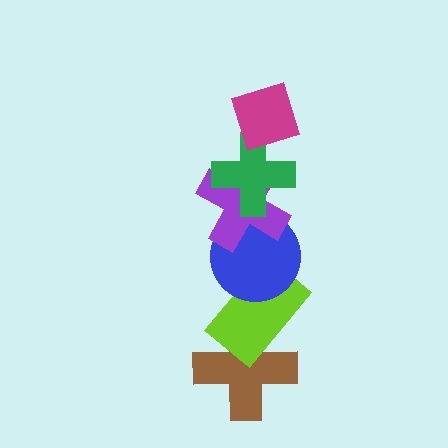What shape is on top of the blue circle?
The purple cross is on top of the blue circle.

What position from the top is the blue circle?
The blue circle is 4th from the top.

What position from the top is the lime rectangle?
The lime rectangle is 5th from the top.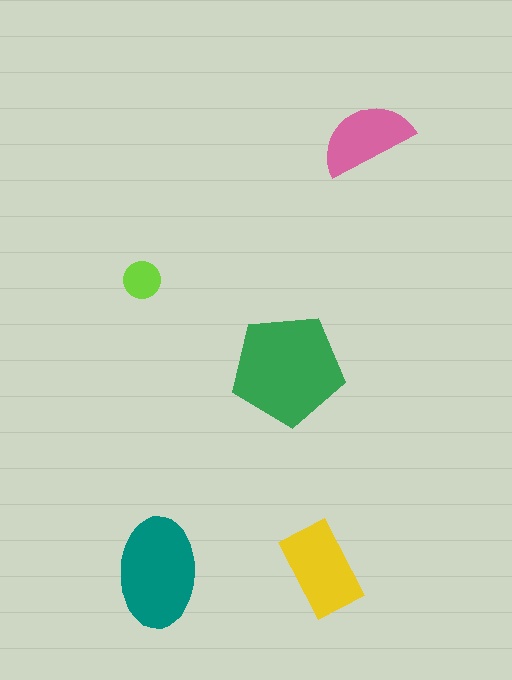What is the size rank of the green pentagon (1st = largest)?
1st.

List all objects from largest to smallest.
The green pentagon, the teal ellipse, the yellow rectangle, the pink semicircle, the lime circle.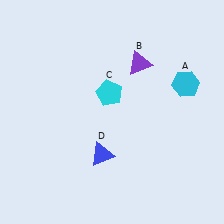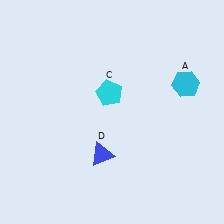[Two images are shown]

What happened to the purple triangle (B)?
The purple triangle (B) was removed in Image 2. It was in the top-right area of Image 1.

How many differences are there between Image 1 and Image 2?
There is 1 difference between the two images.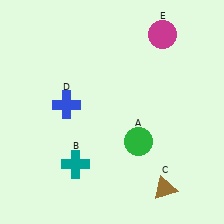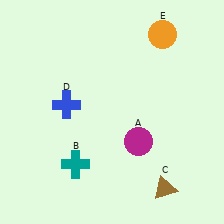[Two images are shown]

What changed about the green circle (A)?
In Image 1, A is green. In Image 2, it changed to magenta.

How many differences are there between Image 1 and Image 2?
There are 2 differences between the two images.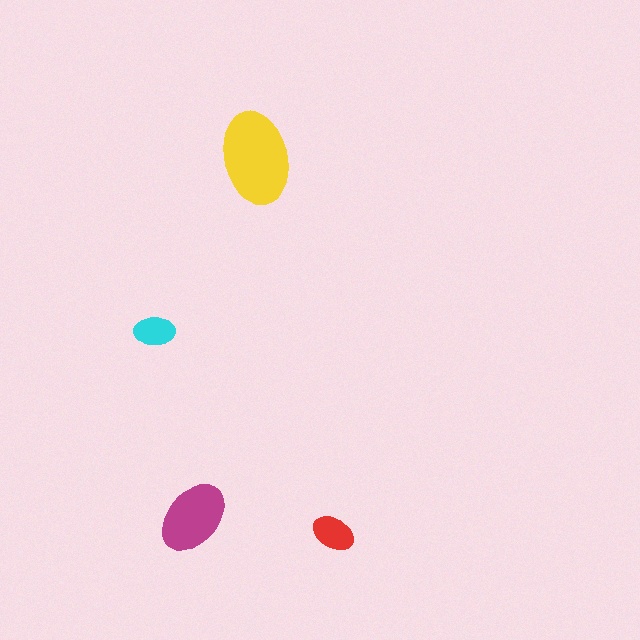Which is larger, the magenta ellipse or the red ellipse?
The magenta one.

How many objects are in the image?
There are 4 objects in the image.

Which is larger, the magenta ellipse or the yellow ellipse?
The yellow one.